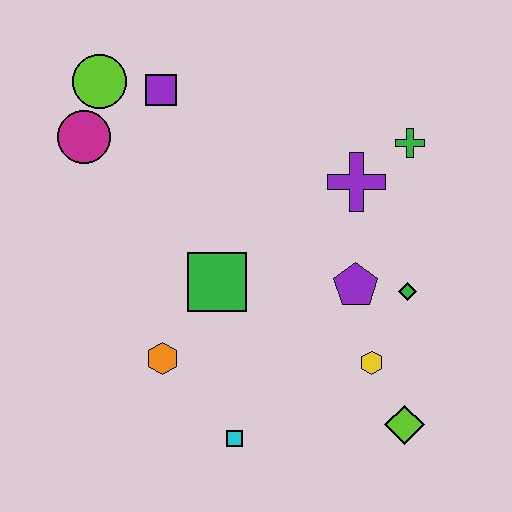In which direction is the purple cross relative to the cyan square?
The purple cross is above the cyan square.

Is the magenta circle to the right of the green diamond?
No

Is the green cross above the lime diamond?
Yes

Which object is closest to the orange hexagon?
The green square is closest to the orange hexagon.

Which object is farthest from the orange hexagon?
The green cross is farthest from the orange hexagon.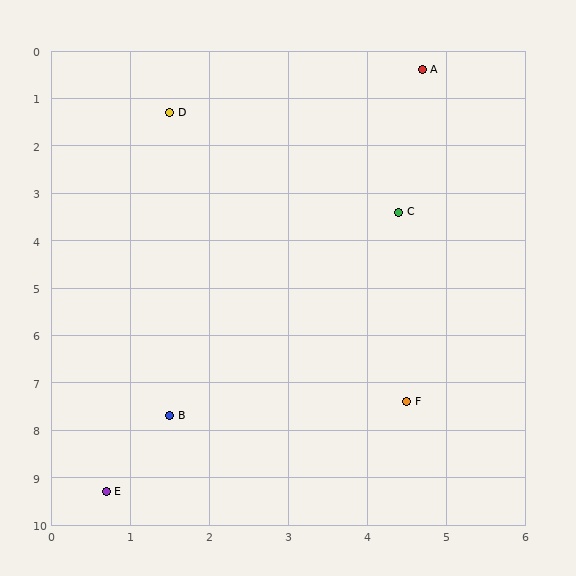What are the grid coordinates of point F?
Point F is at approximately (4.5, 7.4).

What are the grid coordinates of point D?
Point D is at approximately (1.5, 1.3).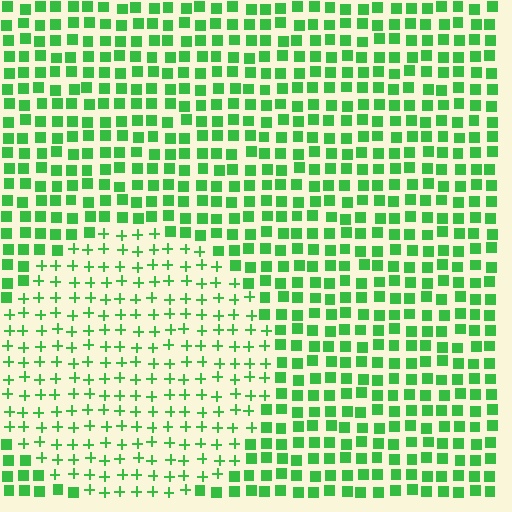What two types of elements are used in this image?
The image uses plus signs inside the circle region and squares outside it.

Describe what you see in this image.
The image is filled with small green elements arranged in a uniform grid. A circle-shaped region contains plus signs, while the surrounding area contains squares. The boundary is defined purely by the change in element shape.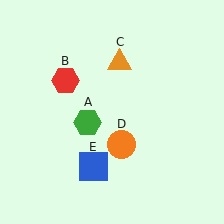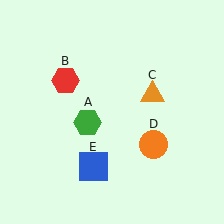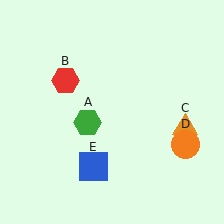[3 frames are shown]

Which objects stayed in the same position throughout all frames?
Green hexagon (object A) and red hexagon (object B) and blue square (object E) remained stationary.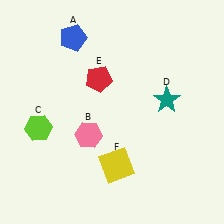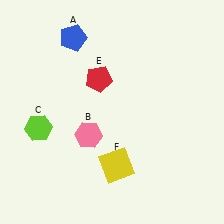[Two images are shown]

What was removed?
The teal star (D) was removed in Image 2.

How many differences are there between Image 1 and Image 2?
There is 1 difference between the two images.